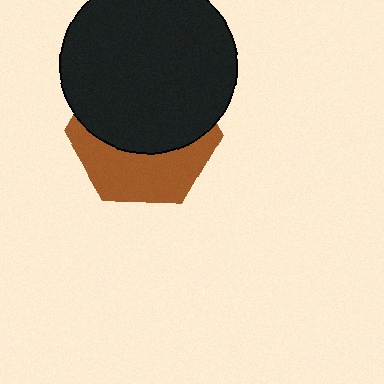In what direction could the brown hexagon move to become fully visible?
The brown hexagon could move down. That would shift it out from behind the black circle entirely.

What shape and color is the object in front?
The object in front is a black circle.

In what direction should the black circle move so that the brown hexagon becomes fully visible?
The black circle should move up. That is the shortest direction to clear the overlap and leave the brown hexagon fully visible.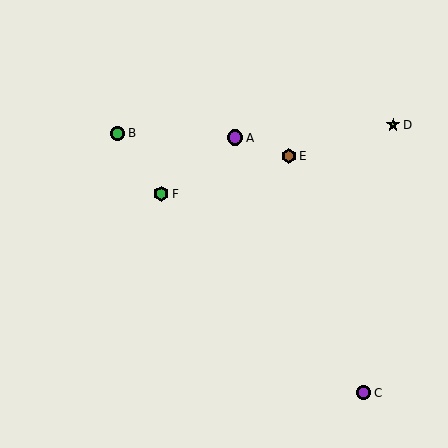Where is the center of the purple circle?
The center of the purple circle is at (235, 138).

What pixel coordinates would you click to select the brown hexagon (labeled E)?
Click at (289, 156) to select the brown hexagon E.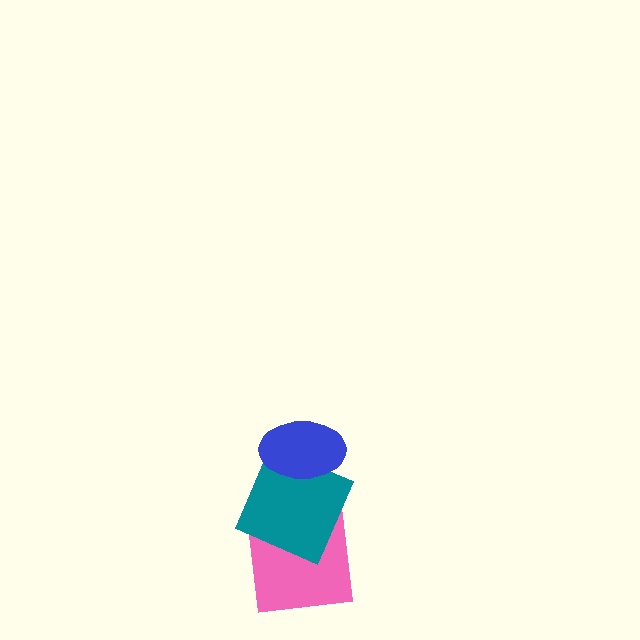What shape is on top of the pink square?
The teal square is on top of the pink square.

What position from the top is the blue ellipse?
The blue ellipse is 1st from the top.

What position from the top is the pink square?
The pink square is 3rd from the top.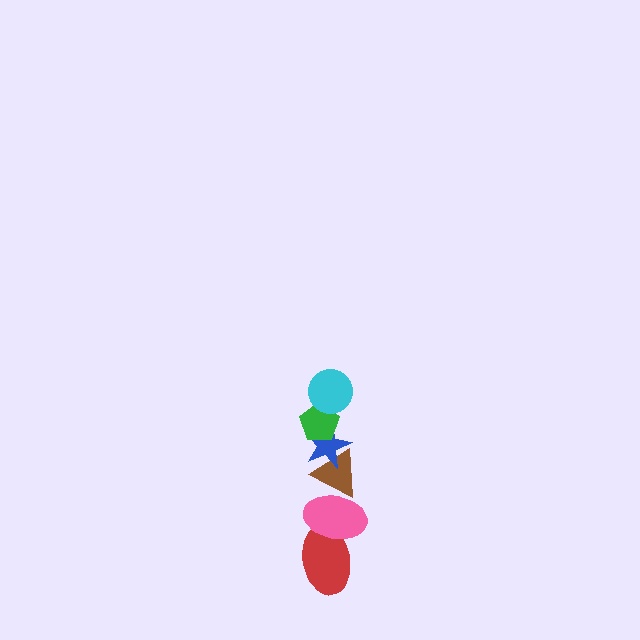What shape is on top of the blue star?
The green pentagon is on top of the blue star.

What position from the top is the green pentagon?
The green pentagon is 2nd from the top.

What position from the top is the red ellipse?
The red ellipse is 6th from the top.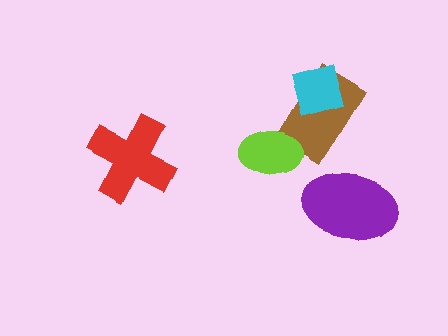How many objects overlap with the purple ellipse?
0 objects overlap with the purple ellipse.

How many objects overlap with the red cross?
0 objects overlap with the red cross.